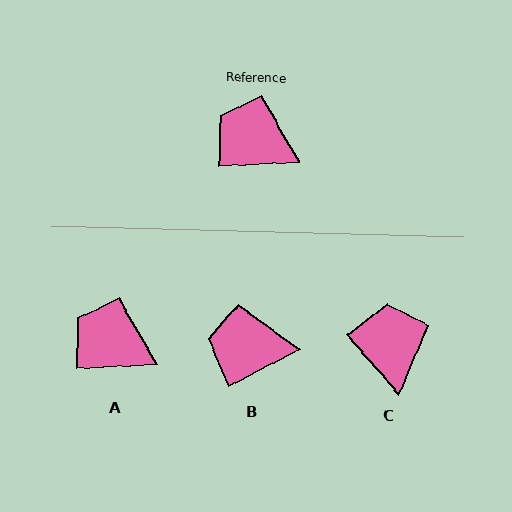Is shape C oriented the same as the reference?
No, it is off by about 53 degrees.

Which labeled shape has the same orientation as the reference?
A.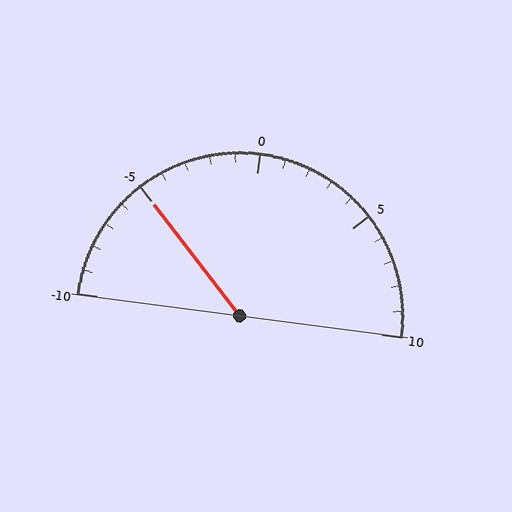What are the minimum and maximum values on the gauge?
The gauge ranges from -10 to 10.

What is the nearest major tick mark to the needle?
The nearest major tick mark is -5.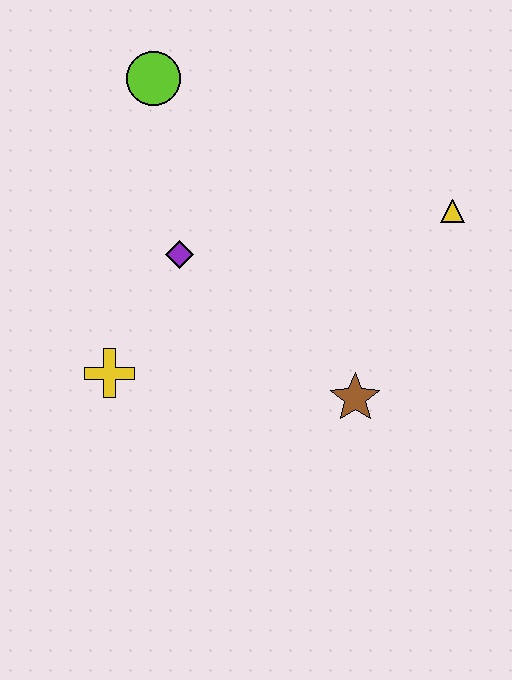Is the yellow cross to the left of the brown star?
Yes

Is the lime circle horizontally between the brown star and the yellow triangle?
No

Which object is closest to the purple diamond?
The yellow cross is closest to the purple diamond.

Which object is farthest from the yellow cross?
The yellow triangle is farthest from the yellow cross.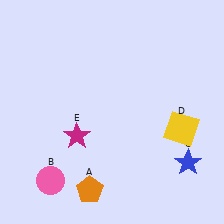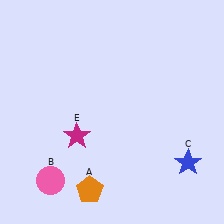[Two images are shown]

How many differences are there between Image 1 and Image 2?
There is 1 difference between the two images.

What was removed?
The yellow square (D) was removed in Image 2.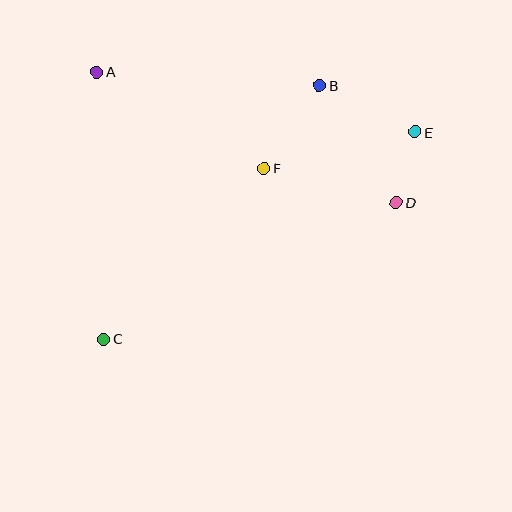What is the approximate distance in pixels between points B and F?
The distance between B and F is approximately 100 pixels.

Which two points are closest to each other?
Points D and E are closest to each other.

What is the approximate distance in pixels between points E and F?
The distance between E and F is approximately 155 pixels.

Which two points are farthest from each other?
Points C and E are farthest from each other.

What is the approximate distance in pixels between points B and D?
The distance between B and D is approximately 140 pixels.